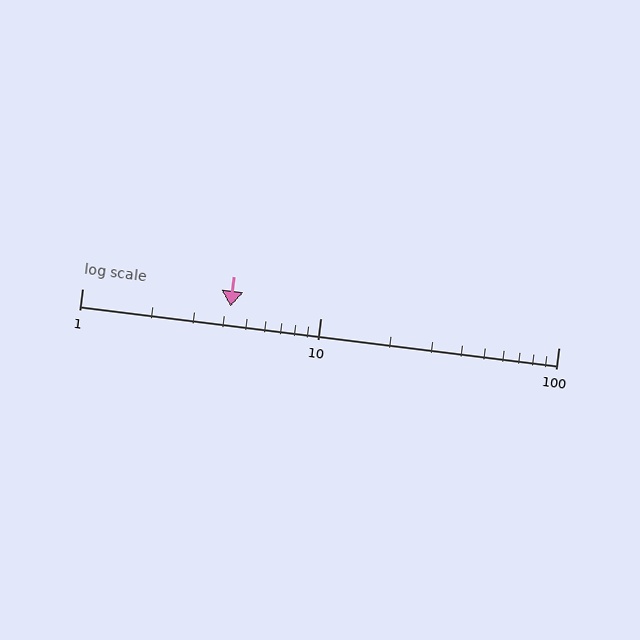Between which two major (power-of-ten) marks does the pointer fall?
The pointer is between 1 and 10.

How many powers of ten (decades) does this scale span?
The scale spans 2 decades, from 1 to 100.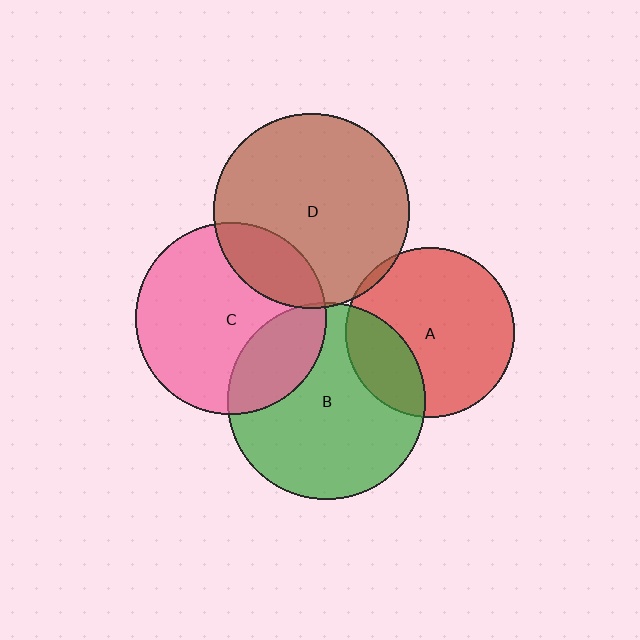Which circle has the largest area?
Circle B (green).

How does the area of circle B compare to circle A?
Approximately 1.4 times.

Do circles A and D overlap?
Yes.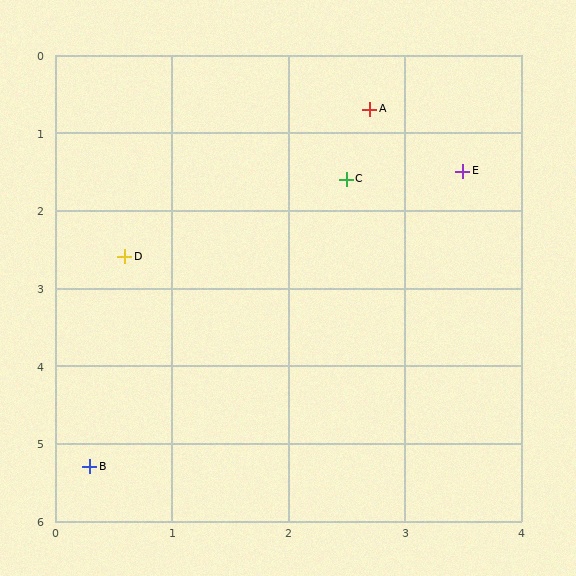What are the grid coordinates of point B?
Point B is at approximately (0.3, 5.3).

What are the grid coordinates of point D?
Point D is at approximately (0.6, 2.6).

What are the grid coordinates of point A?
Point A is at approximately (2.7, 0.7).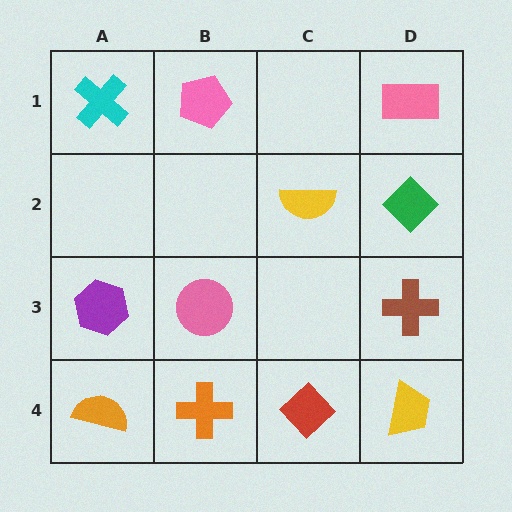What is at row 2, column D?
A green diamond.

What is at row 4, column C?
A red diamond.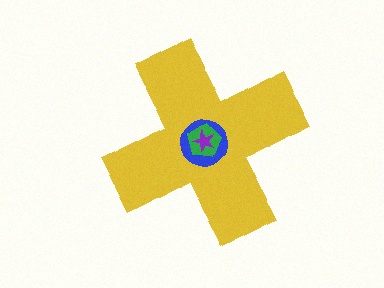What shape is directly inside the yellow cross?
The blue circle.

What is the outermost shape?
The yellow cross.